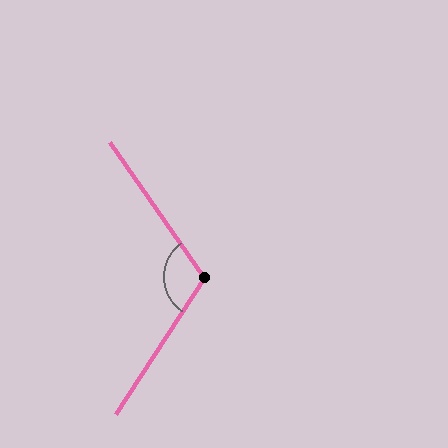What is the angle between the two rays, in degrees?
Approximately 112 degrees.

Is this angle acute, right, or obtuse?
It is obtuse.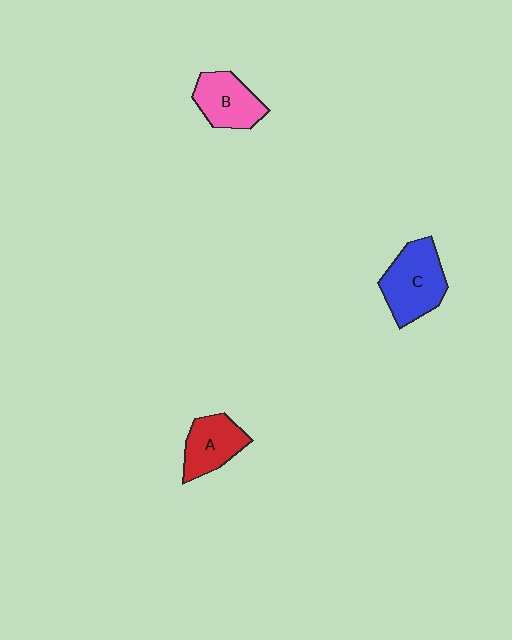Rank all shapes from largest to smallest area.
From largest to smallest: C (blue), B (pink), A (red).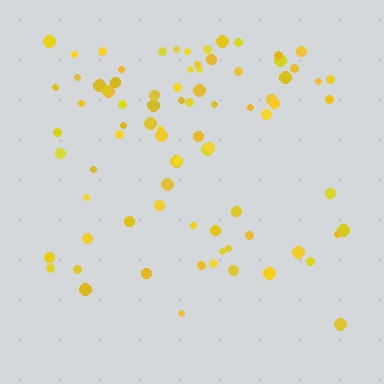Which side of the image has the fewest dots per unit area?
The bottom.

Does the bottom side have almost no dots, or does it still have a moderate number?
Still a moderate number, just noticeably fewer than the top.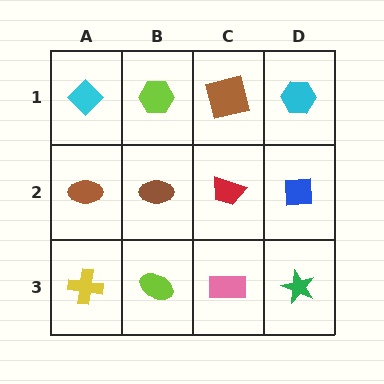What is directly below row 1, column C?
A red trapezoid.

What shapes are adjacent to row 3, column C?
A red trapezoid (row 2, column C), a lime ellipse (row 3, column B), a green star (row 3, column D).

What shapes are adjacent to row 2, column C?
A brown square (row 1, column C), a pink rectangle (row 3, column C), a brown ellipse (row 2, column B), a blue square (row 2, column D).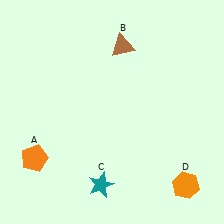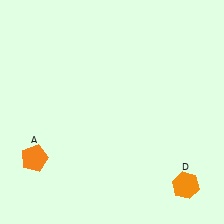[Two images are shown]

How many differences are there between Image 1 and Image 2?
There are 2 differences between the two images.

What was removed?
The teal star (C), the brown triangle (B) were removed in Image 2.